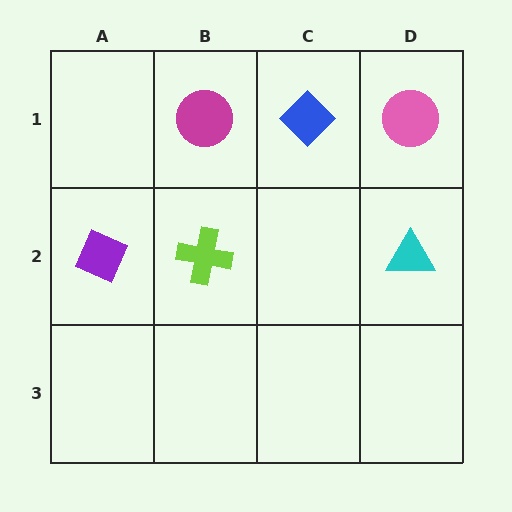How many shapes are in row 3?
0 shapes.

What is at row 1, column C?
A blue diamond.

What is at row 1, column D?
A pink circle.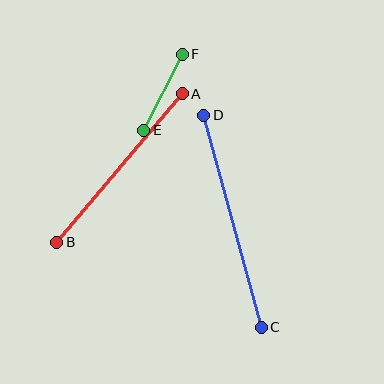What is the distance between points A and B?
The distance is approximately 194 pixels.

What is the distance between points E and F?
The distance is approximately 85 pixels.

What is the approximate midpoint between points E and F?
The midpoint is at approximately (163, 92) pixels.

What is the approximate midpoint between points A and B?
The midpoint is at approximately (119, 168) pixels.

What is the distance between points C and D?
The distance is approximately 219 pixels.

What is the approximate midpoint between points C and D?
The midpoint is at approximately (233, 221) pixels.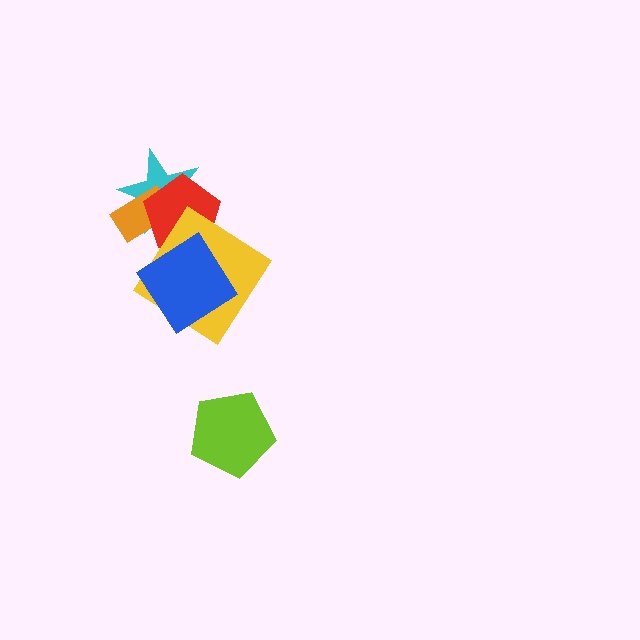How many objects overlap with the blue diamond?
2 objects overlap with the blue diamond.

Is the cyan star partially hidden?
Yes, it is partially covered by another shape.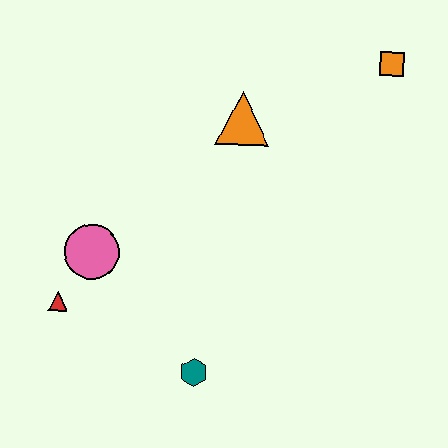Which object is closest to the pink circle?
The red triangle is closest to the pink circle.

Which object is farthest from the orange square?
The red triangle is farthest from the orange square.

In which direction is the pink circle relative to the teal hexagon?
The pink circle is above the teal hexagon.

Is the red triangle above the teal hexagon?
Yes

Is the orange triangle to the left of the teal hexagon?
No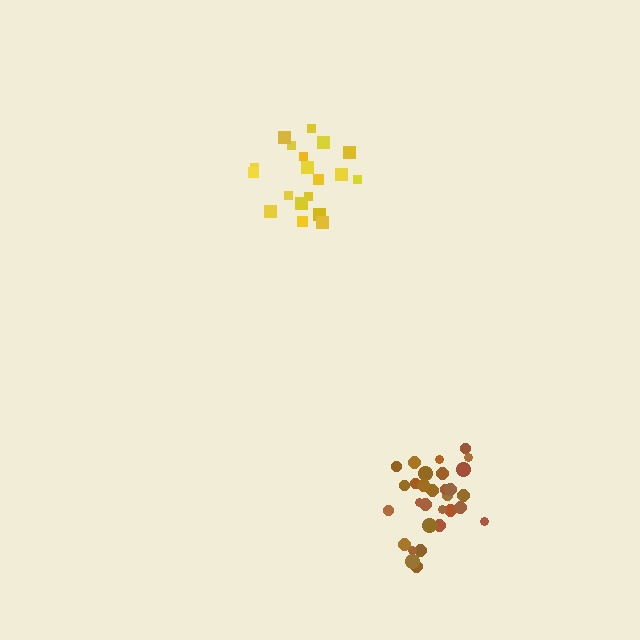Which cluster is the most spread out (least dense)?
Yellow.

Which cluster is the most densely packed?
Brown.